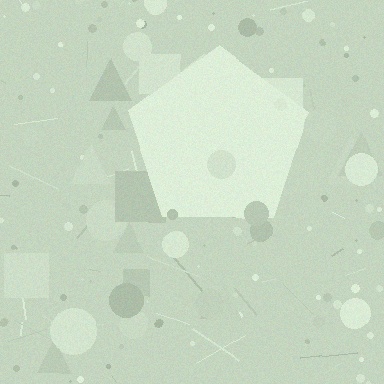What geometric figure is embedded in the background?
A pentagon is embedded in the background.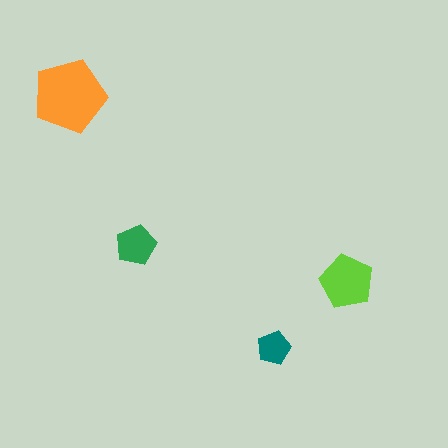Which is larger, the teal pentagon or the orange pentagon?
The orange one.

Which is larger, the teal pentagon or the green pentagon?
The green one.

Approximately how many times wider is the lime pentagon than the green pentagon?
About 1.5 times wider.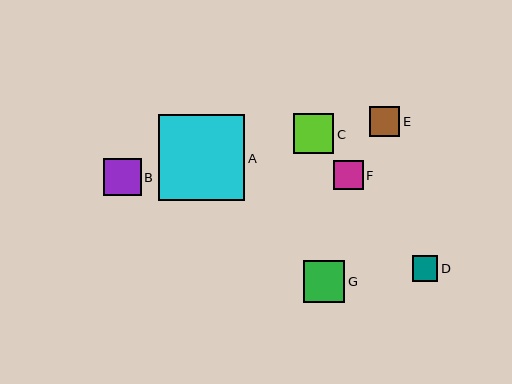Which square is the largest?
Square A is the largest with a size of approximately 86 pixels.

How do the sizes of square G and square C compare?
Square G and square C are approximately the same size.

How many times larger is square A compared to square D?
Square A is approximately 3.4 times the size of square D.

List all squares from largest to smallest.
From largest to smallest: A, G, C, B, E, F, D.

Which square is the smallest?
Square D is the smallest with a size of approximately 25 pixels.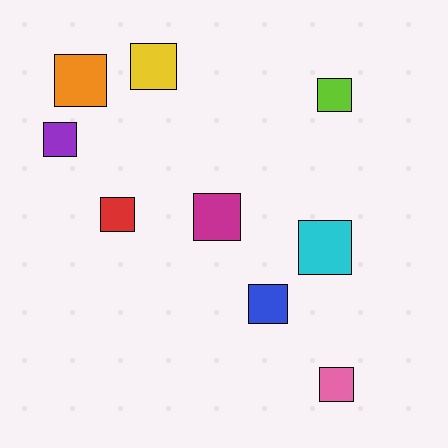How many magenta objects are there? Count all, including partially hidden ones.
There is 1 magenta object.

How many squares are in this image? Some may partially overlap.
There are 9 squares.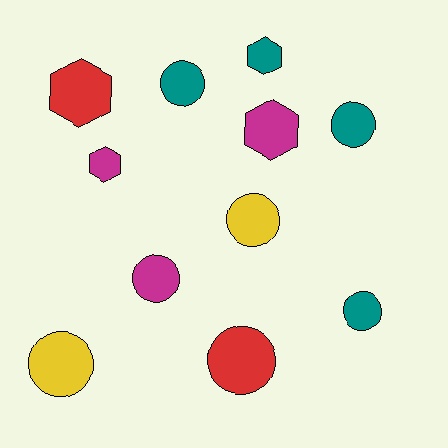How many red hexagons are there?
There is 1 red hexagon.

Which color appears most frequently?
Teal, with 4 objects.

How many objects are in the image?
There are 11 objects.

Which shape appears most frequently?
Circle, with 7 objects.